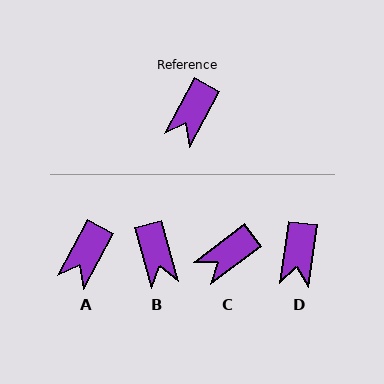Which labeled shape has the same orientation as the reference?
A.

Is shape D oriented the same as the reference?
No, it is off by about 20 degrees.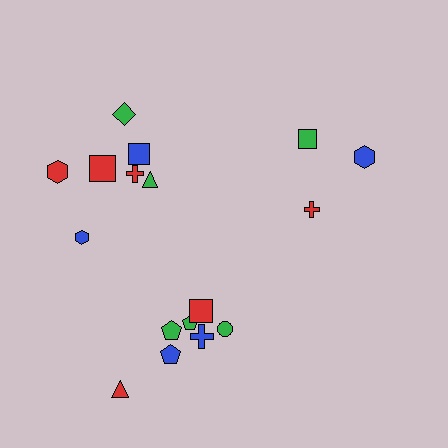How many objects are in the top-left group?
There are 7 objects.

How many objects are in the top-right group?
There are 3 objects.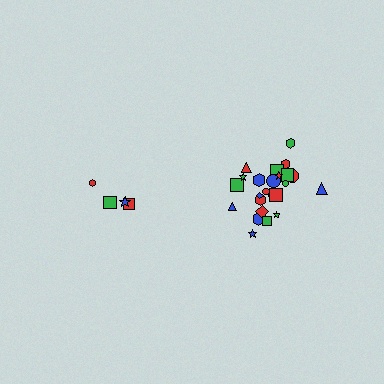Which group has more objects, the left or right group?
The right group.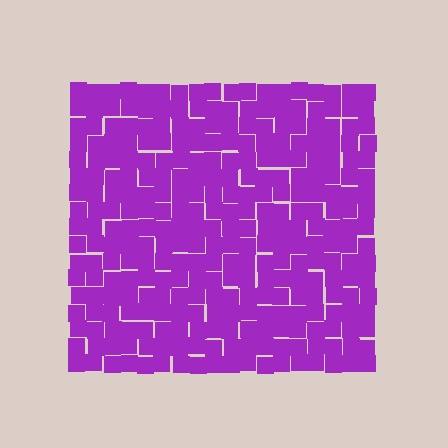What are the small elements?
The small elements are squares.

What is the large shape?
The large shape is a square.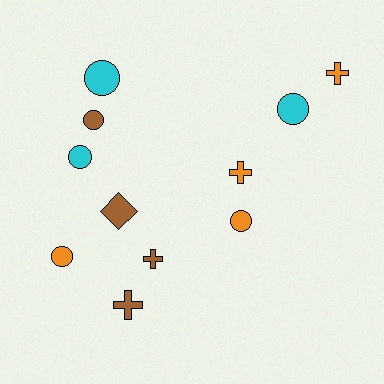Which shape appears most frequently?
Circle, with 6 objects.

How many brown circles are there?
There is 1 brown circle.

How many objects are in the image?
There are 11 objects.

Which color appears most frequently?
Brown, with 4 objects.